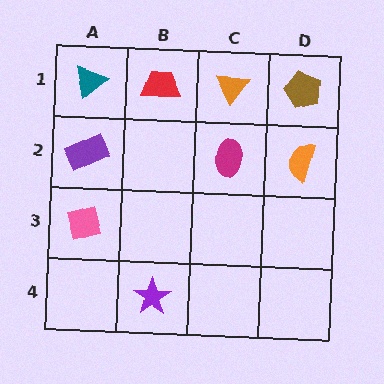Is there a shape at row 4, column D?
No, that cell is empty.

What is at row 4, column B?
A purple star.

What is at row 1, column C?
An orange triangle.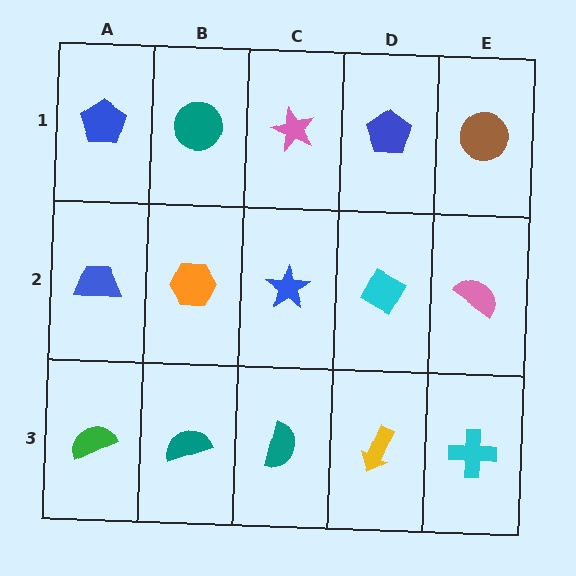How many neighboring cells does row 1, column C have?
3.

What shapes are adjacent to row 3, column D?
A cyan diamond (row 2, column D), a teal semicircle (row 3, column C), a cyan cross (row 3, column E).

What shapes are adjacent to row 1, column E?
A pink semicircle (row 2, column E), a blue pentagon (row 1, column D).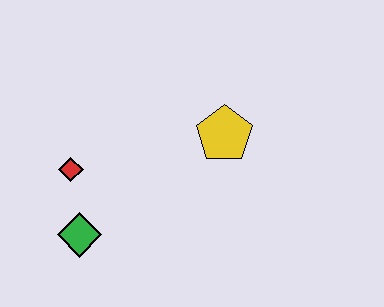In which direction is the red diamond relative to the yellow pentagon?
The red diamond is to the left of the yellow pentagon.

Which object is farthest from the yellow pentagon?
The green diamond is farthest from the yellow pentagon.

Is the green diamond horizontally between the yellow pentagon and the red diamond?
Yes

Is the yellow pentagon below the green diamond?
No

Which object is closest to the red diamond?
The green diamond is closest to the red diamond.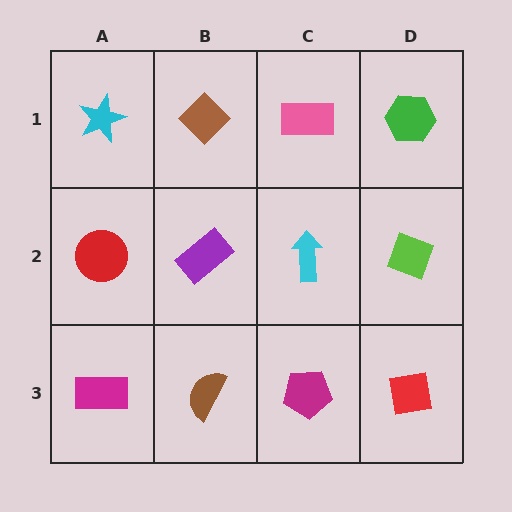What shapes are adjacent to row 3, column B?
A purple rectangle (row 2, column B), a magenta rectangle (row 3, column A), a magenta pentagon (row 3, column C).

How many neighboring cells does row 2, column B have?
4.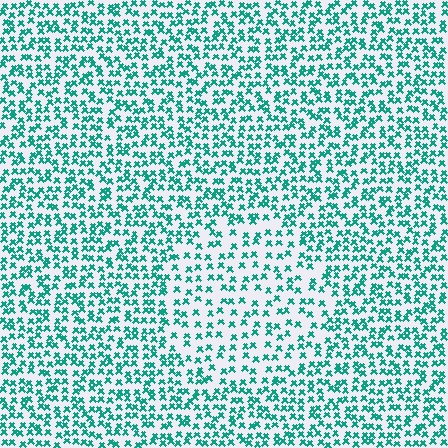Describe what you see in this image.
The image contains small teal elements arranged at two different densities. A circle-shaped region is visible where the elements are less densely packed than the surrounding area.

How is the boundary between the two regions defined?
The boundary is defined by a change in element density (approximately 1.7x ratio). All elements are the same color, size, and shape.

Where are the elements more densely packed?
The elements are more densely packed outside the circle boundary.